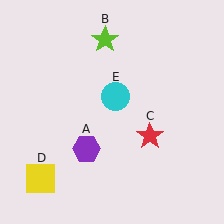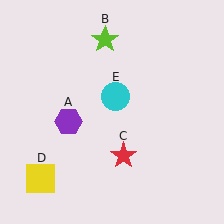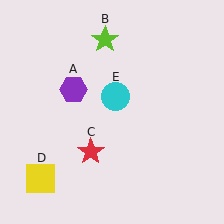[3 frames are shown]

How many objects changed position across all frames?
2 objects changed position: purple hexagon (object A), red star (object C).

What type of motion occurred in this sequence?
The purple hexagon (object A), red star (object C) rotated clockwise around the center of the scene.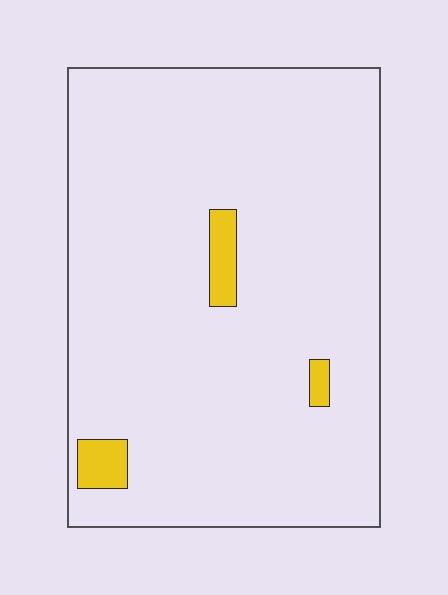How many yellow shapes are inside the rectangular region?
3.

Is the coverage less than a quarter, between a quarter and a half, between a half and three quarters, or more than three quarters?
Less than a quarter.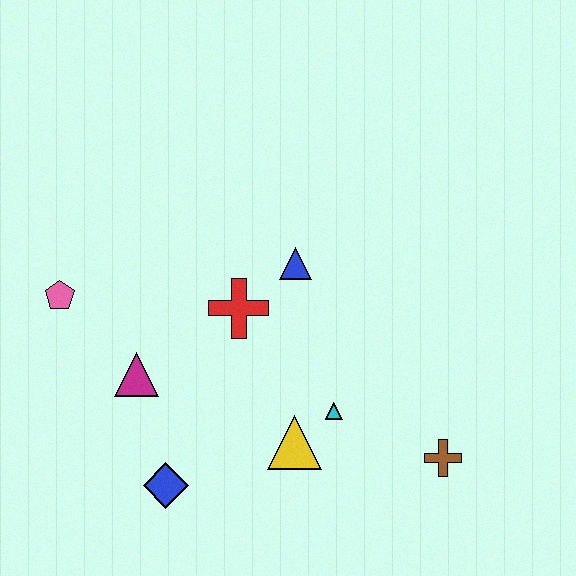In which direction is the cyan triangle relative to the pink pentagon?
The cyan triangle is to the right of the pink pentagon.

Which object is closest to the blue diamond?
The magenta triangle is closest to the blue diamond.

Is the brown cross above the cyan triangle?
No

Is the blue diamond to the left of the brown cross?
Yes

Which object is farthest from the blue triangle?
The blue diamond is farthest from the blue triangle.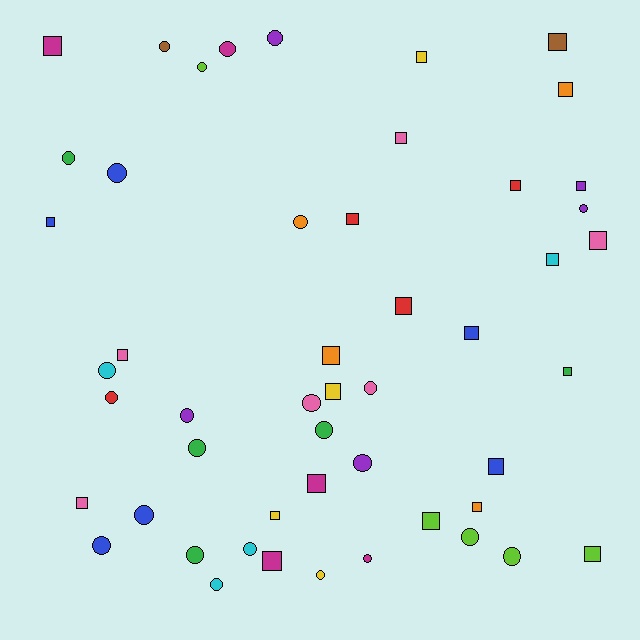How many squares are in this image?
There are 25 squares.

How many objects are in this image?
There are 50 objects.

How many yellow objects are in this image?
There are 4 yellow objects.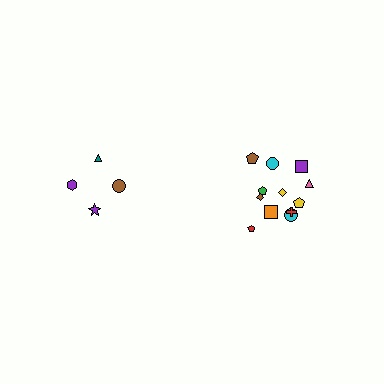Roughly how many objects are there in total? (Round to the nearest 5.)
Roughly 15 objects in total.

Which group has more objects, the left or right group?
The right group.